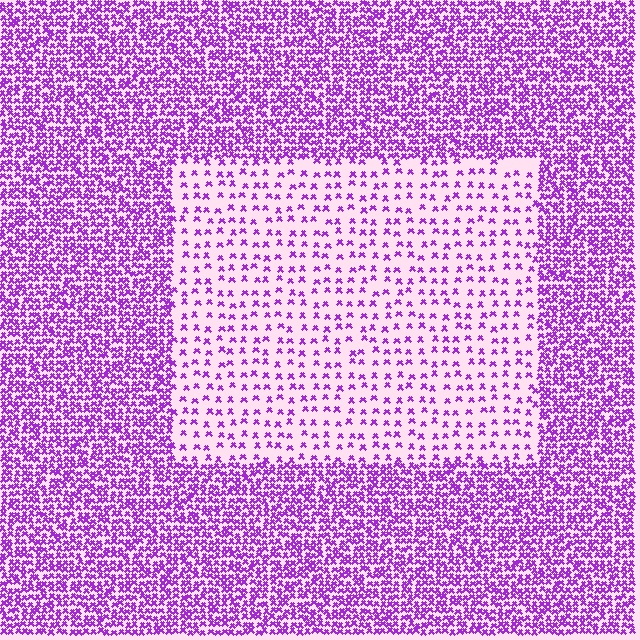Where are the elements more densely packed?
The elements are more densely packed outside the rectangle boundary.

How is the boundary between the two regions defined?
The boundary is defined by a change in element density (approximately 3.0x ratio). All elements are the same color, size, and shape.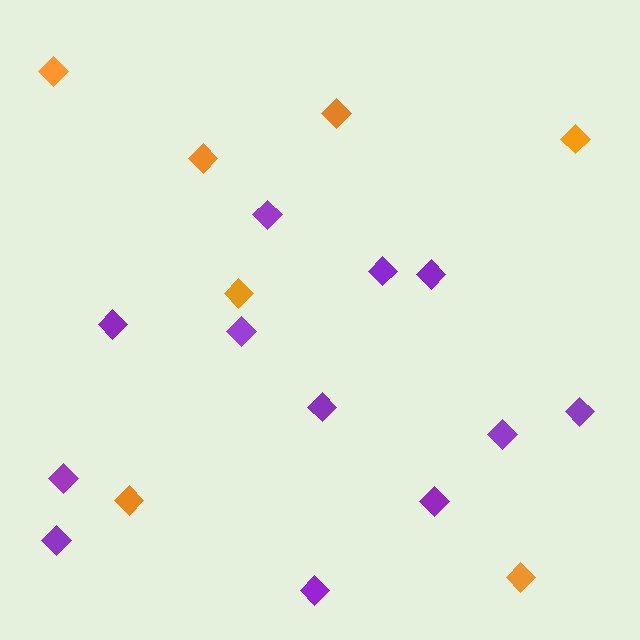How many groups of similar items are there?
There are 2 groups: one group of orange diamonds (7) and one group of purple diamonds (12).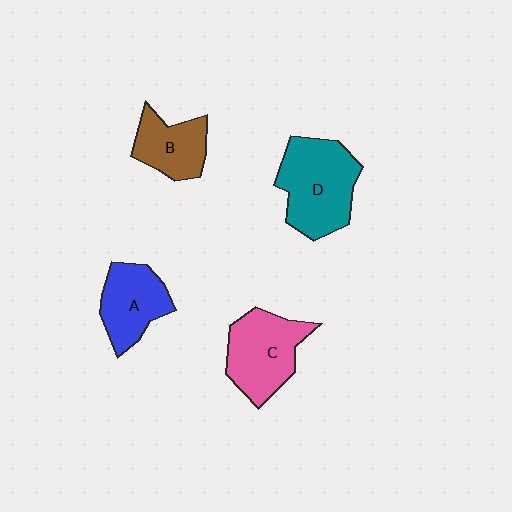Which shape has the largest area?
Shape D (teal).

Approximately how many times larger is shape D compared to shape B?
Approximately 1.6 times.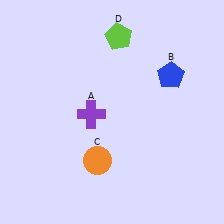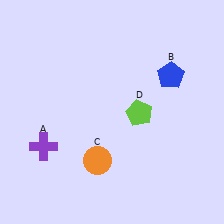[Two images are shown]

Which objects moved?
The objects that moved are: the purple cross (A), the lime pentagon (D).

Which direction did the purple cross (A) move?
The purple cross (A) moved left.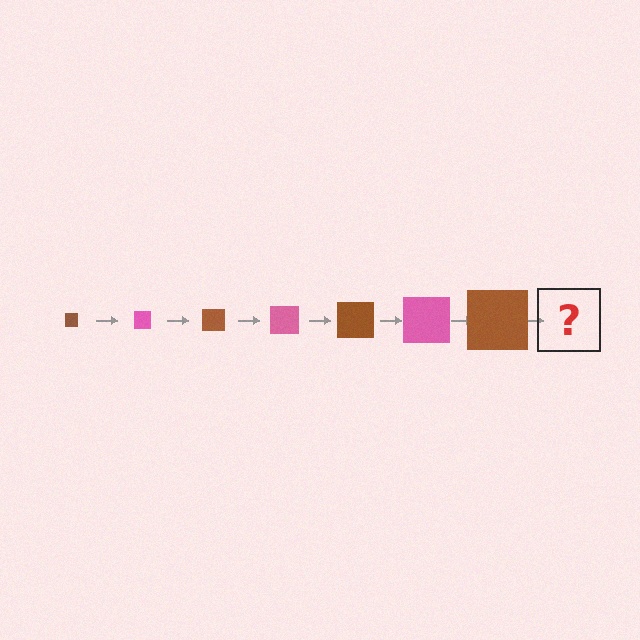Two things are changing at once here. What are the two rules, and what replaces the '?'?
The two rules are that the square grows larger each step and the color cycles through brown and pink. The '?' should be a pink square, larger than the previous one.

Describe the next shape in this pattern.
It should be a pink square, larger than the previous one.